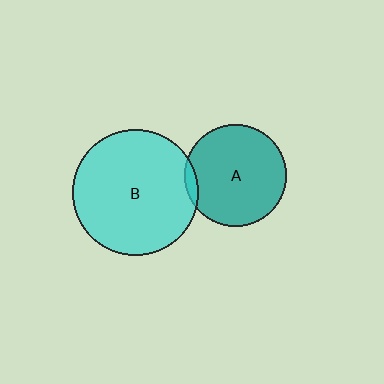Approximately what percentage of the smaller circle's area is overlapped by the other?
Approximately 5%.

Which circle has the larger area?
Circle B (cyan).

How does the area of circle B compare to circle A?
Approximately 1.5 times.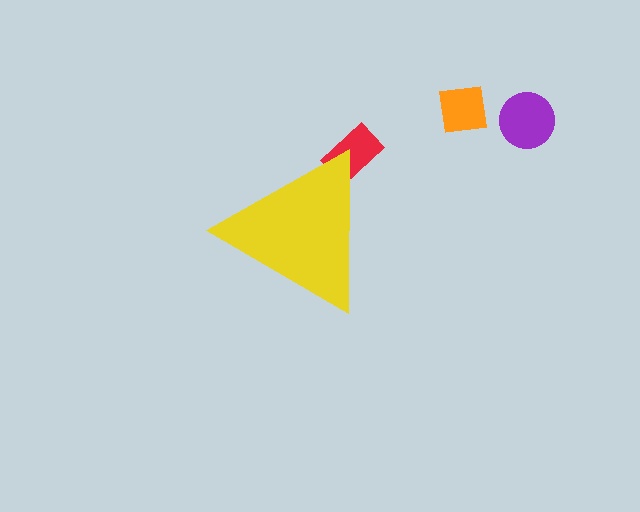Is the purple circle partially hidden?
No, the purple circle is fully visible.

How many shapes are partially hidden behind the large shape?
1 shape is partially hidden.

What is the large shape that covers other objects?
A yellow triangle.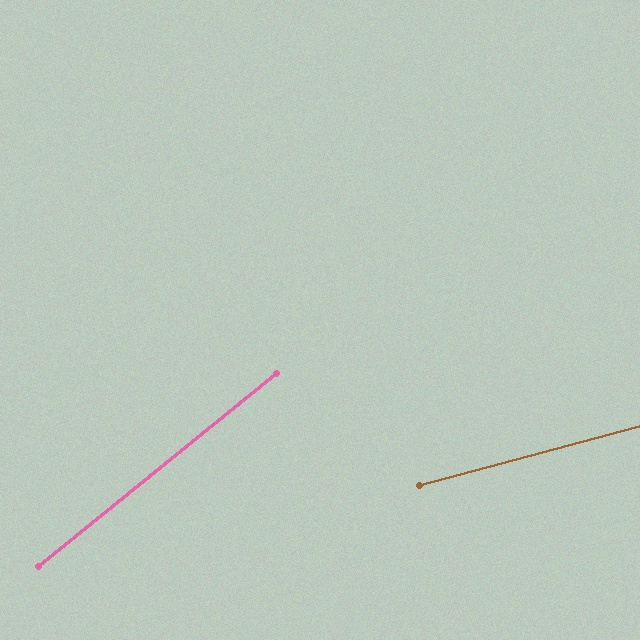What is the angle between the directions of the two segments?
Approximately 24 degrees.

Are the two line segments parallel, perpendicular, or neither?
Neither parallel nor perpendicular — they differ by about 24°.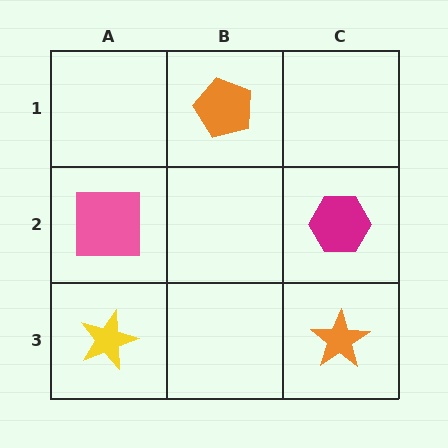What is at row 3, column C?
An orange star.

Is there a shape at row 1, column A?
No, that cell is empty.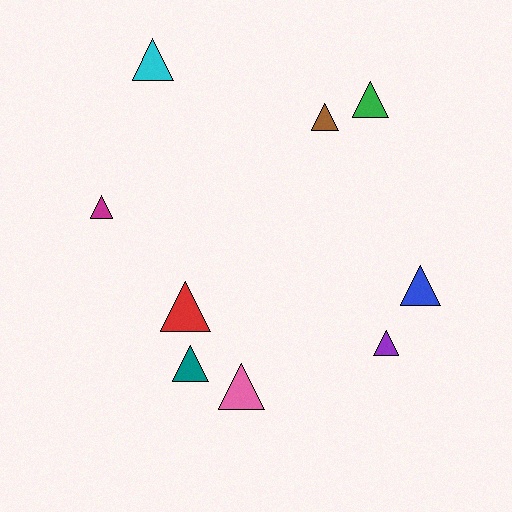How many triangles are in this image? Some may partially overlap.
There are 9 triangles.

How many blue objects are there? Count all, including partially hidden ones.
There is 1 blue object.